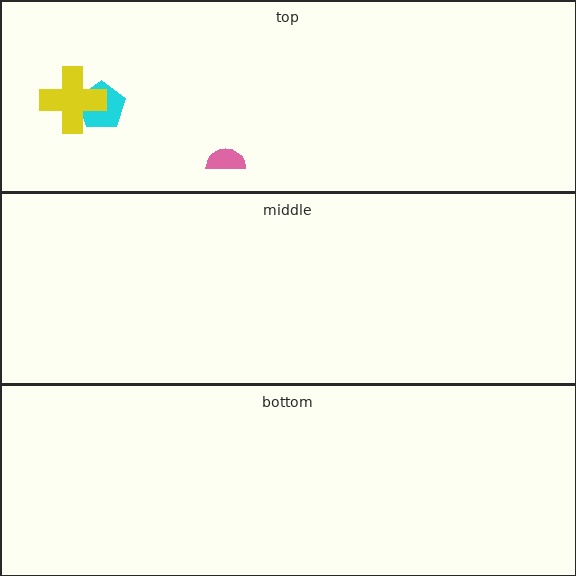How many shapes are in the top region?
3.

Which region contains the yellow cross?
The top region.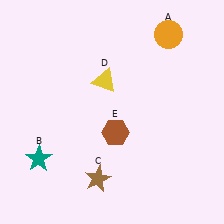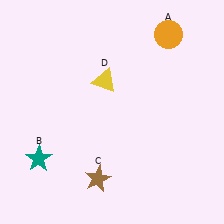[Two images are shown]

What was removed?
The brown hexagon (E) was removed in Image 2.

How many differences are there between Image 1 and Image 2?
There is 1 difference between the two images.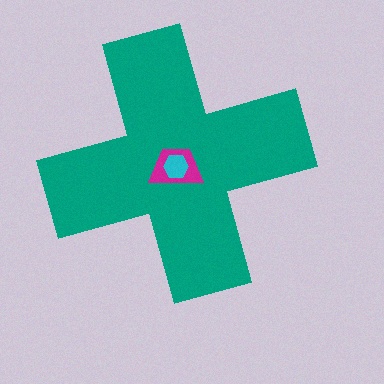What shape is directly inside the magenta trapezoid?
The cyan hexagon.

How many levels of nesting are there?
3.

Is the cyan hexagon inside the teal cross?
Yes.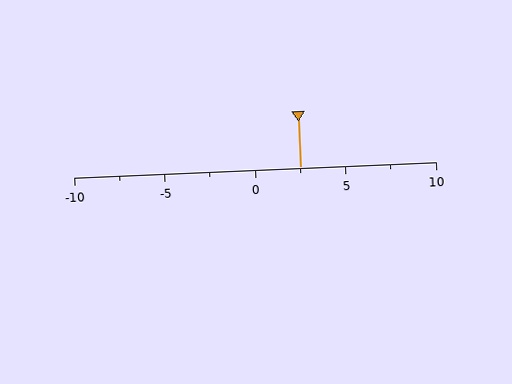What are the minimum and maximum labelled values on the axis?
The axis runs from -10 to 10.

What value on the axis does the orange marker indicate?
The marker indicates approximately 2.5.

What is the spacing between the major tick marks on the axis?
The major ticks are spaced 5 apart.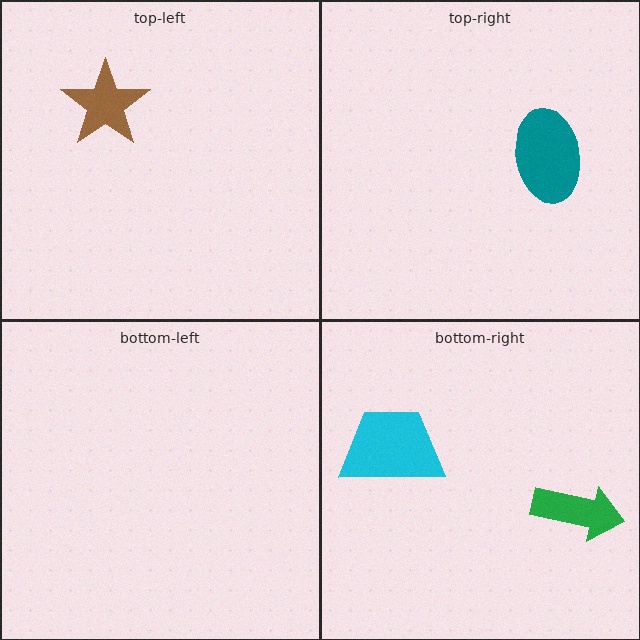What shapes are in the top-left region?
The brown star.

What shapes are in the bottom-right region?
The cyan trapezoid, the green arrow.